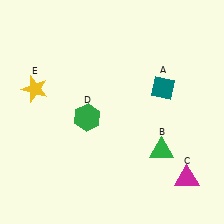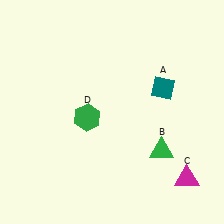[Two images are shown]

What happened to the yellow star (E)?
The yellow star (E) was removed in Image 2. It was in the top-left area of Image 1.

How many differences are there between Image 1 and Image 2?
There is 1 difference between the two images.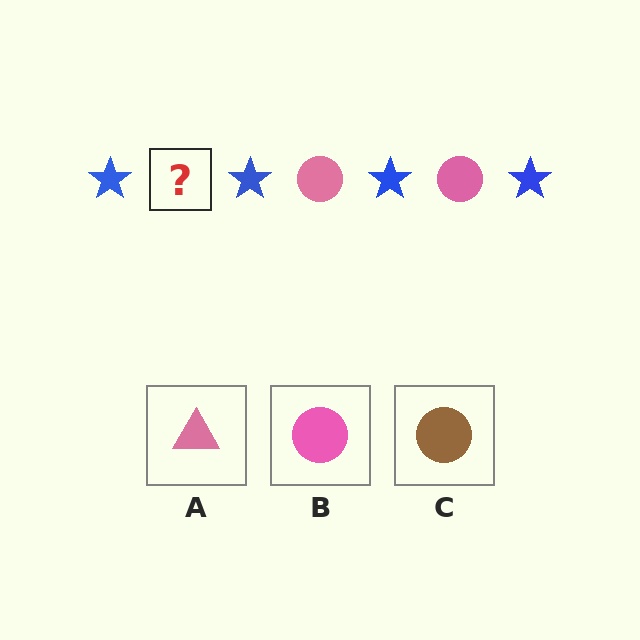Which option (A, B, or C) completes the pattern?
B.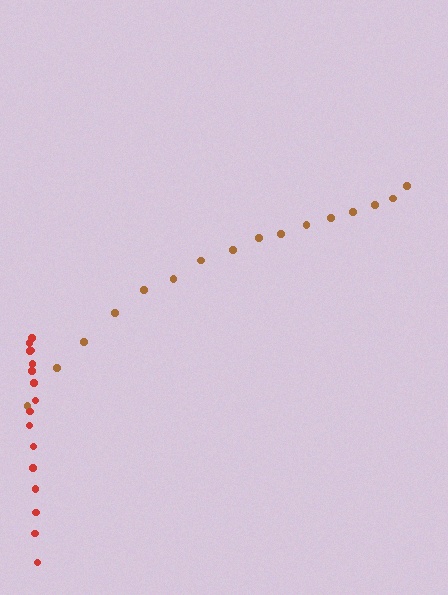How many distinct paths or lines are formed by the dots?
There are 2 distinct paths.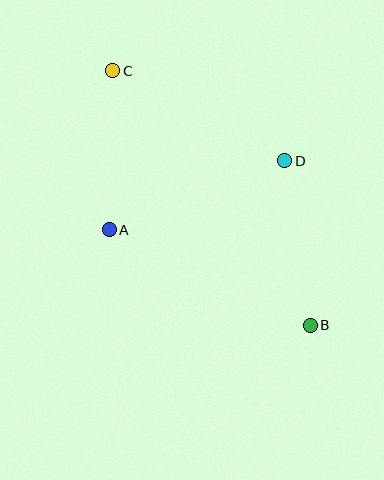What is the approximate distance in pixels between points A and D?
The distance between A and D is approximately 188 pixels.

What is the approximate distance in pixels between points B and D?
The distance between B and D is approximately 167 pixels.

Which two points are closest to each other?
Points A and C are closest to each other.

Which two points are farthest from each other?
Points B and C are farthest from each other.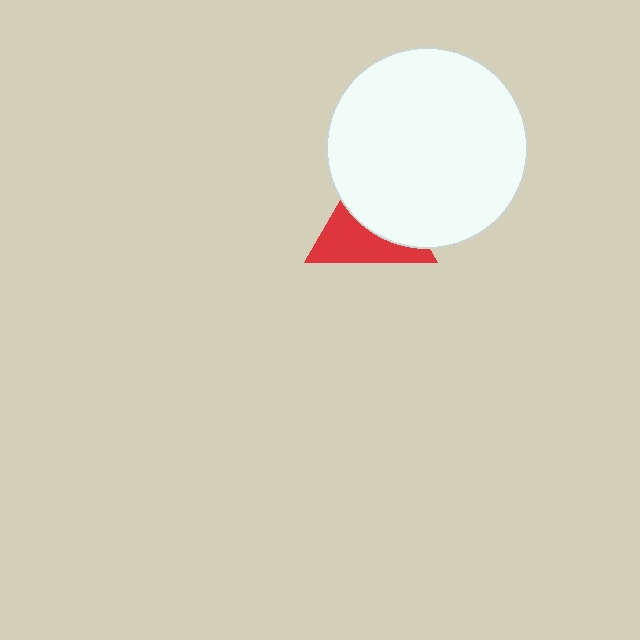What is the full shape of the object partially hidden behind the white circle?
The partially hidden object is a red triangle.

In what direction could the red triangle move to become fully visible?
The red triangle could move toward the lower-left. That would shift it out from behind the white circle entirely.